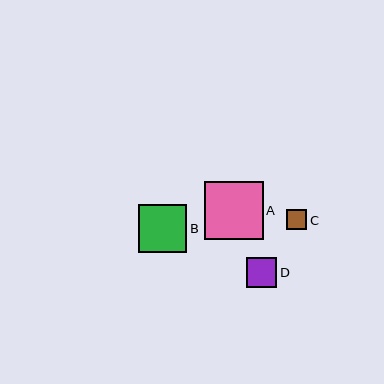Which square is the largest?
Square A is the largest with a size of approximately 59 pixels.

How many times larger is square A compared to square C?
Square A is approximately 2.9 times the size of square C.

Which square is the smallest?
Square C is the smallest with a size of approximately 20 pixels.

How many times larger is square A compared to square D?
Square A is approximately 2.0 times the size of square D.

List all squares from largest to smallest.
From largest to smallest: A, B, D, C.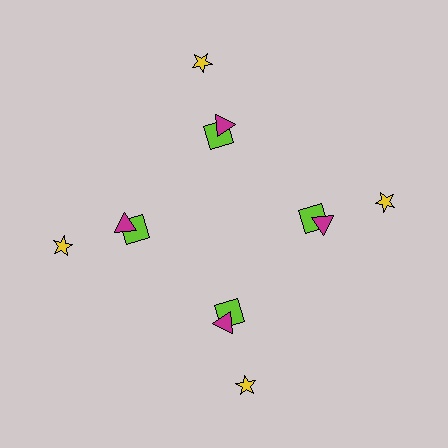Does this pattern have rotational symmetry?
Yes, this pattern has 4-fold rotational symmetry. It looks the same after rotating 90 degrees around the center.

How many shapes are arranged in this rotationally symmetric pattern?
There are 12 shapes, arranged in 4 groups of 3.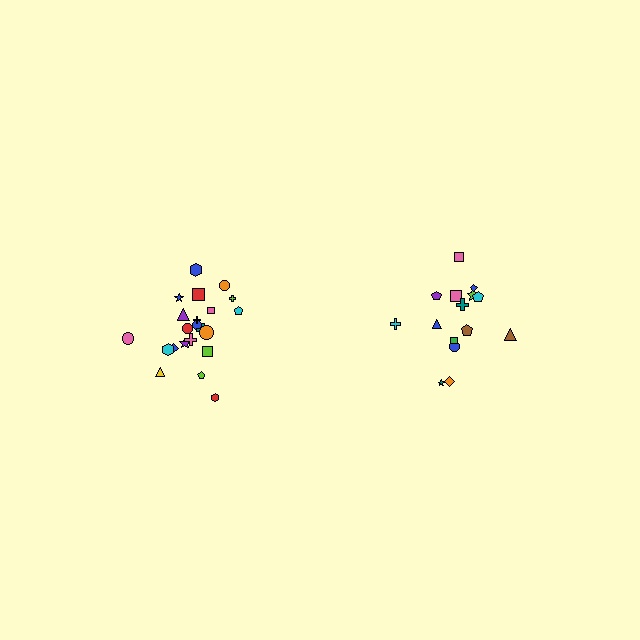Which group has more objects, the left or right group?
The left group.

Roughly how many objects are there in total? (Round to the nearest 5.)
Roughly 35 objects in total.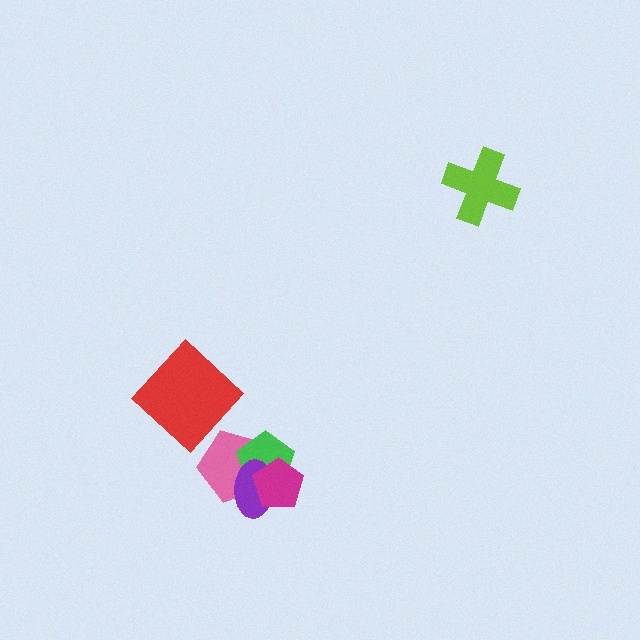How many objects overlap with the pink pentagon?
3 objects overlap with the pink pentagon.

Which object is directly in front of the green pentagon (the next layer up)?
The purple ellipse is directly in front of the green pentagon.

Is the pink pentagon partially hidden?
Yes, it is partially covered by another shape.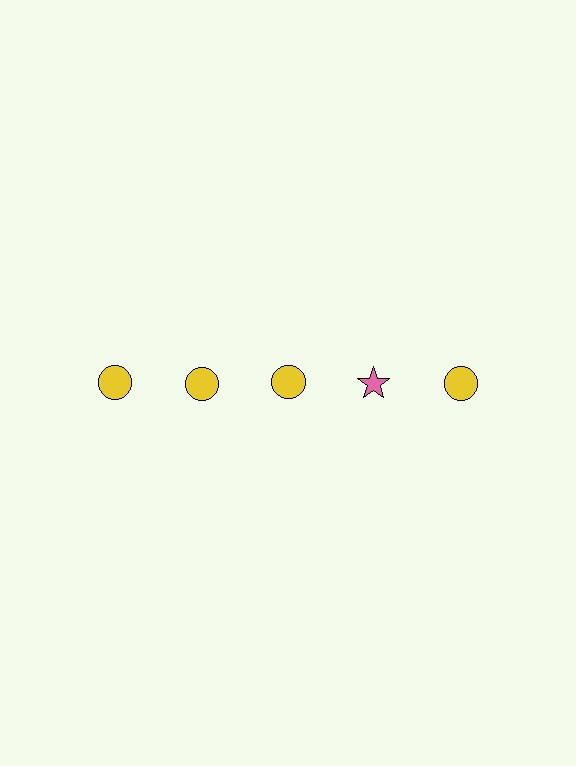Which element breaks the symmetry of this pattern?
The pink star in the top row, second from right column breaks the symmetry. All other shapes are yellow circles.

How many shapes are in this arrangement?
There are 5 shapes arranged in a grid pattern.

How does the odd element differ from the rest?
It differs in both color (pink instead of yellow) and shape (star instead of circle).